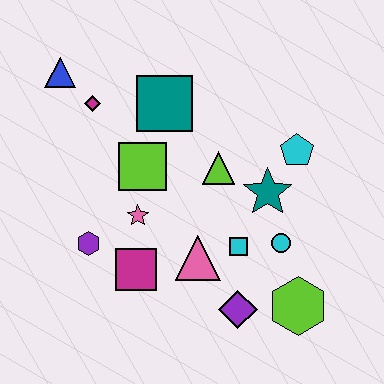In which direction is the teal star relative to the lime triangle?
The teal star is to the right of the lime triangle.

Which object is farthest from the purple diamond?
The blue triangle is farthest from the purple diamond.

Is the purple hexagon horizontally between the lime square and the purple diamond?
No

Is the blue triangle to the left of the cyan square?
Yes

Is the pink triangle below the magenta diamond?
Yes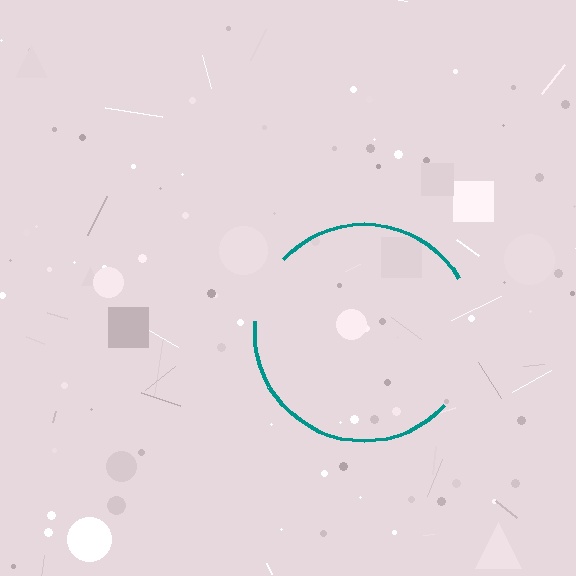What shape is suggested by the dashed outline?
The dashed outline suggests a circle.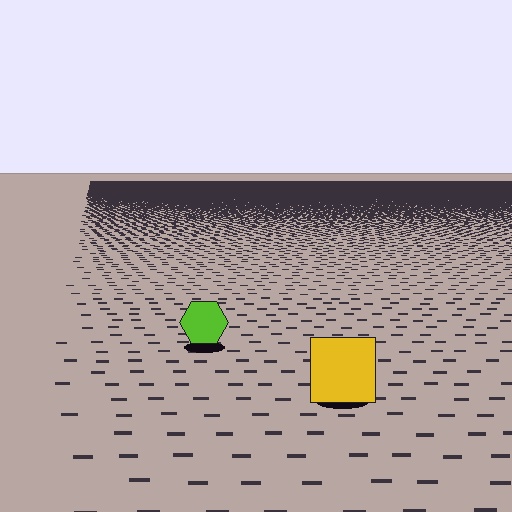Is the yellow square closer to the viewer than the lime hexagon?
Yes. The yellow square is closer — you can tell from the texture gradient: the ground texture is coarser near it.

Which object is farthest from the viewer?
The lime hexagon is farthest from the viewer. It appears smaller and the ground texture around it is denser.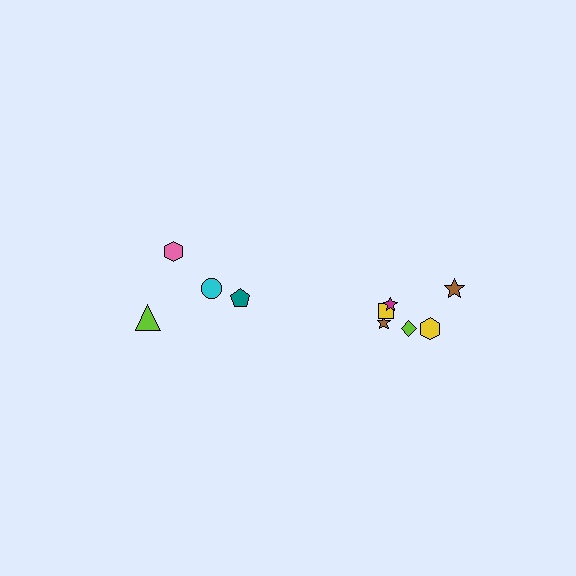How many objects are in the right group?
There are 6 objects.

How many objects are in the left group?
There are 4 objects.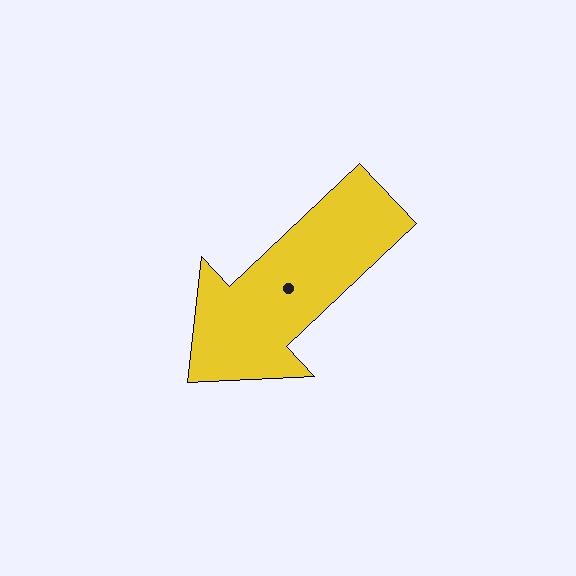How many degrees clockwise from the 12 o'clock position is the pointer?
Approximately 227 degrees.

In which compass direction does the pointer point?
Southwest.